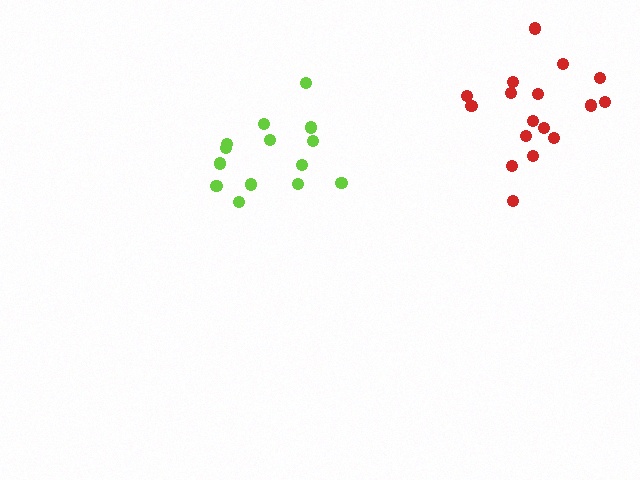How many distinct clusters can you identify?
There are 2 distinct clusters.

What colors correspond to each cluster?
The clusters are colored: red, lime.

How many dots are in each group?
Group 1: 17 dots, Group 2: 14 dots (31 total).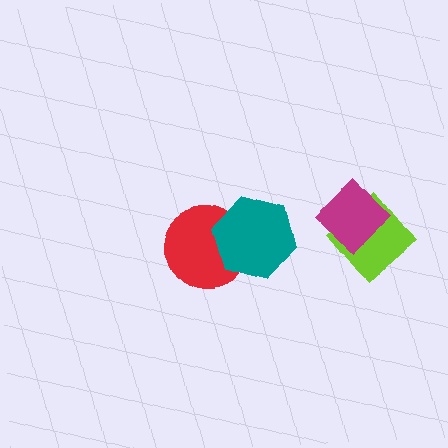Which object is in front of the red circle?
The teal hexagon is in front of the red circle.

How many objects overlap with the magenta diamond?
1 object overlaps with the magenta diamond.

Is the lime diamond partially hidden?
Yes, it is partially covered by another shape.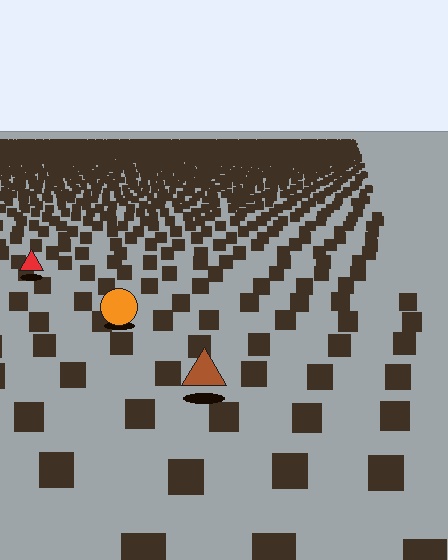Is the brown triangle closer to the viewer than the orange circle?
Yes. The brown triangle is closer — you can tell from the texture gradient: the ground texture is coarser near it.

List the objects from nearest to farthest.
From nearest to farthest: the brown triangle, the orange circle, the red triangle.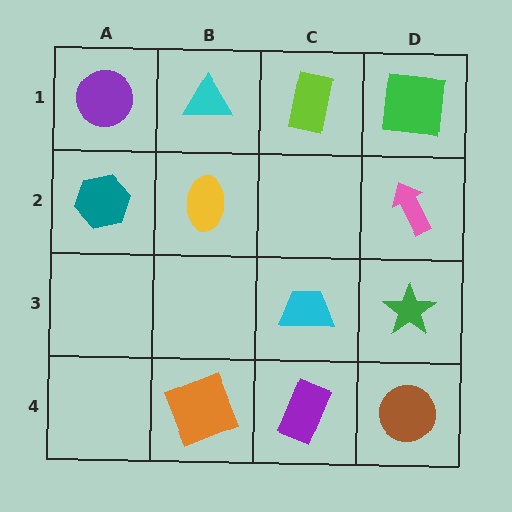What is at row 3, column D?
A green star.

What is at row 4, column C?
A purple rectangle.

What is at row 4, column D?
A brown circle.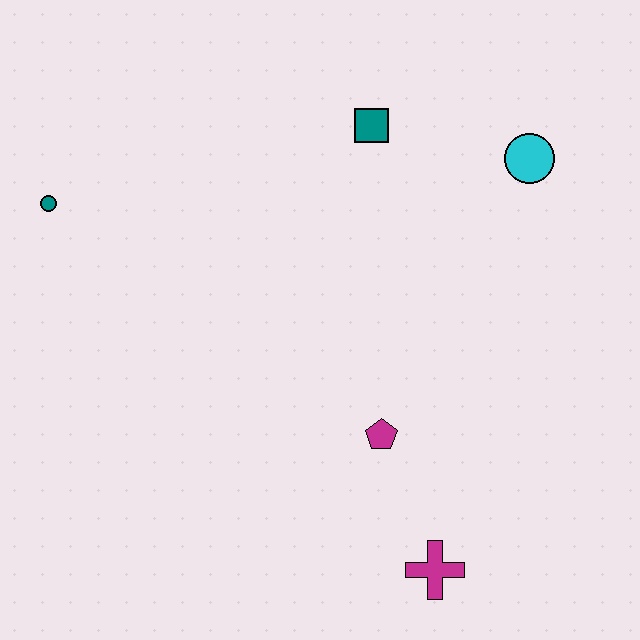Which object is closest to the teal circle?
The teal square is closest to the teal circle.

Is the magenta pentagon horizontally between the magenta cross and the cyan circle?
No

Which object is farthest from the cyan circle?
The teal circle is farthest from the cyan circle.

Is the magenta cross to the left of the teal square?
No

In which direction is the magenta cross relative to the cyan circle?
The magenta cross is below the cyan circle.